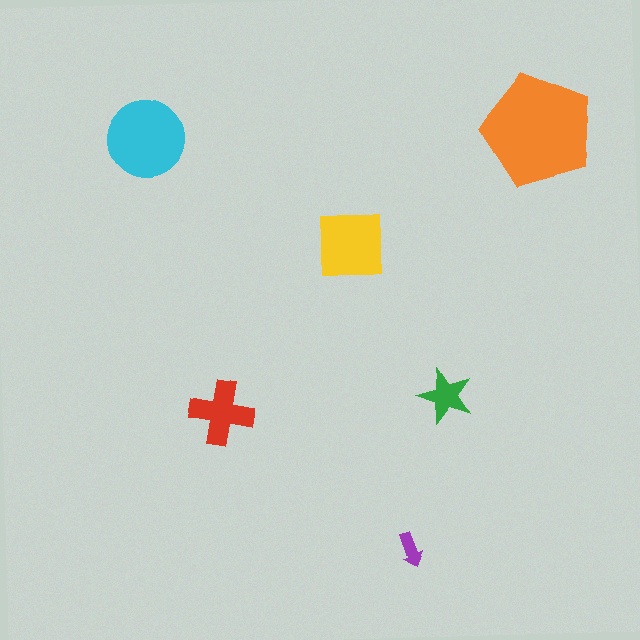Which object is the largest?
The orange pentagon.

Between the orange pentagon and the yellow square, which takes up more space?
The orange pentagon.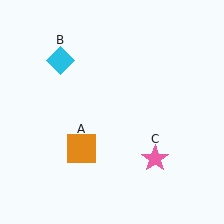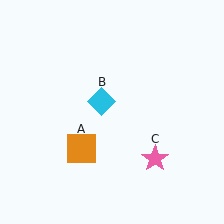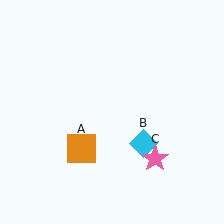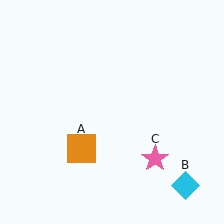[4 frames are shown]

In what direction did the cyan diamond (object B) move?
The cyan diamond (object B) moved down and to the right.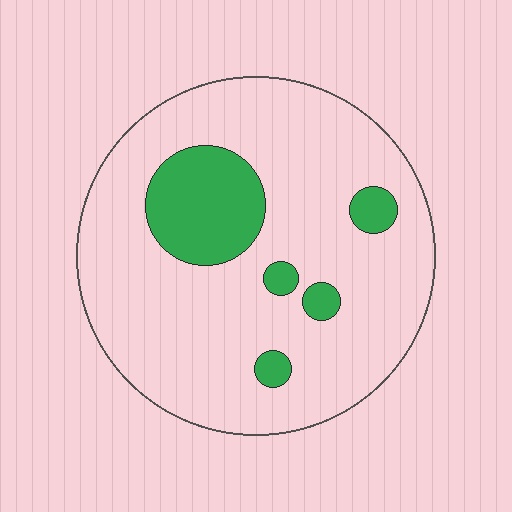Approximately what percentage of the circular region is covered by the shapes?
Approximately 15%.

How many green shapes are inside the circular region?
5.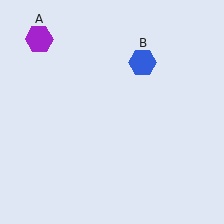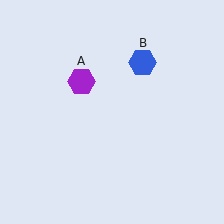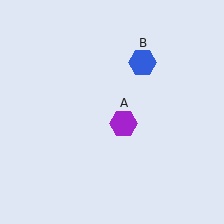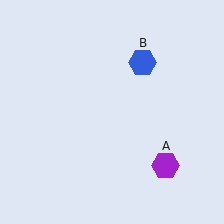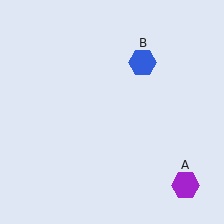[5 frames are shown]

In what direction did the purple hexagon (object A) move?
The purple hexagon (object A) moved down and to the right.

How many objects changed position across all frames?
1 object changed position: purple hexagon (object A).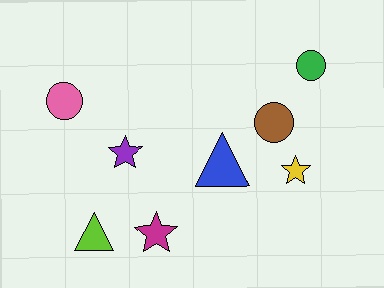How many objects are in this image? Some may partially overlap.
There are 8 objects.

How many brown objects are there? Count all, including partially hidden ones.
There is 1 brown object.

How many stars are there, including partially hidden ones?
There are 3 stars.